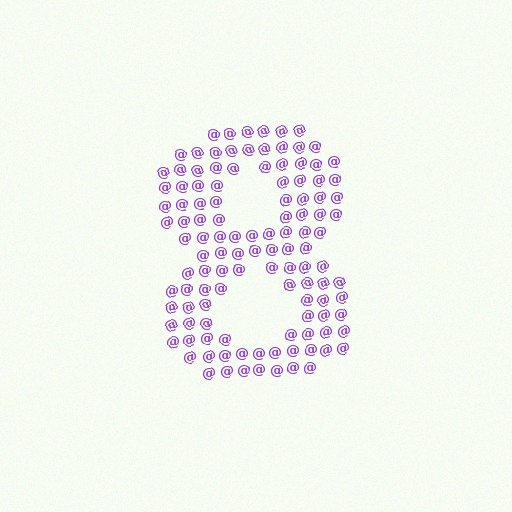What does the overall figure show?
The overall figure shows the digit 8.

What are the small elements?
The small elements are at signs.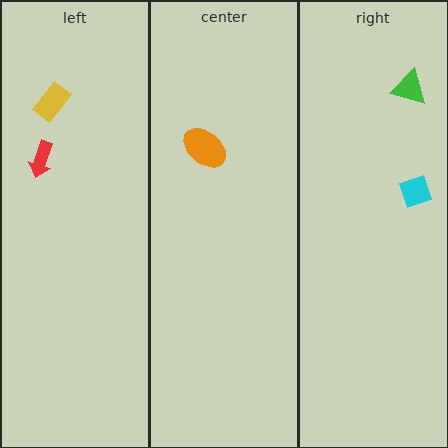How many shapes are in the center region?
1.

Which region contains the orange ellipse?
The center region.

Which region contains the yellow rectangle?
The left region.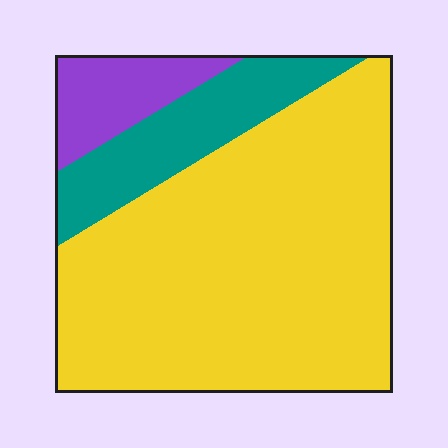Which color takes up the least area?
Purple, at roughly 10%.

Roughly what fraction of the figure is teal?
Teal takes up between a sixth and a third of the figure.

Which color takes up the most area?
Yellow, at roughly 75%.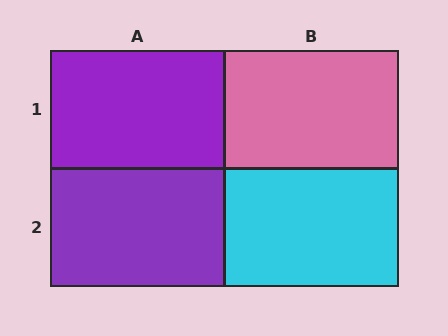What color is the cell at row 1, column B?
Pink.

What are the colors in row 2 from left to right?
Purple, cyan.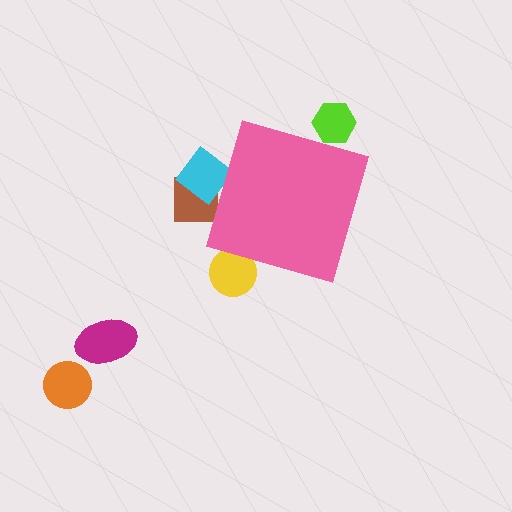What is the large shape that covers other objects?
A pink diamond.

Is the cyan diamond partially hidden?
Yes, the cyan diamond is partially hidden behind the pink diamond.